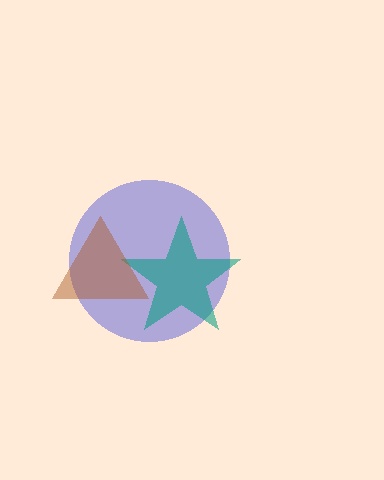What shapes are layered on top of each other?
The layered shapes are: a blue circle, a teal star, a brown triangle.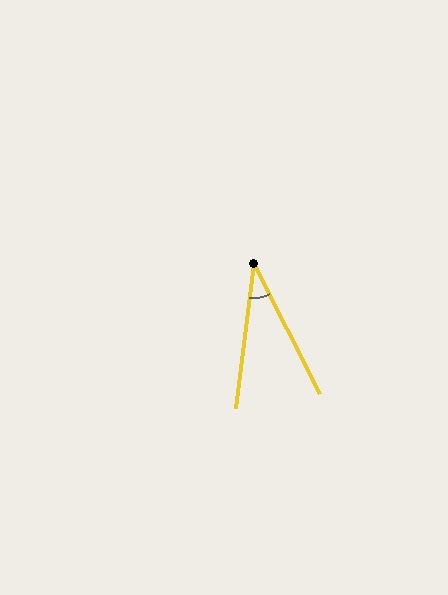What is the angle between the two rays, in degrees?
Approximately 34 degrees.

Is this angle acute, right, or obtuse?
It is acute.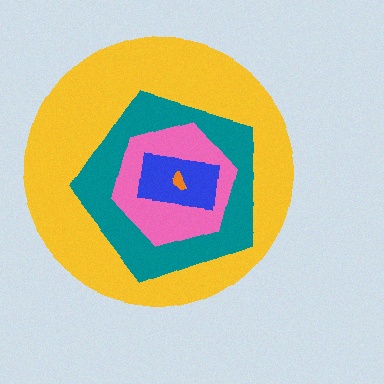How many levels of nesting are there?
5.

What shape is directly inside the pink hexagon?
The blue rectangle.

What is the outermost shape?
The yellow circle.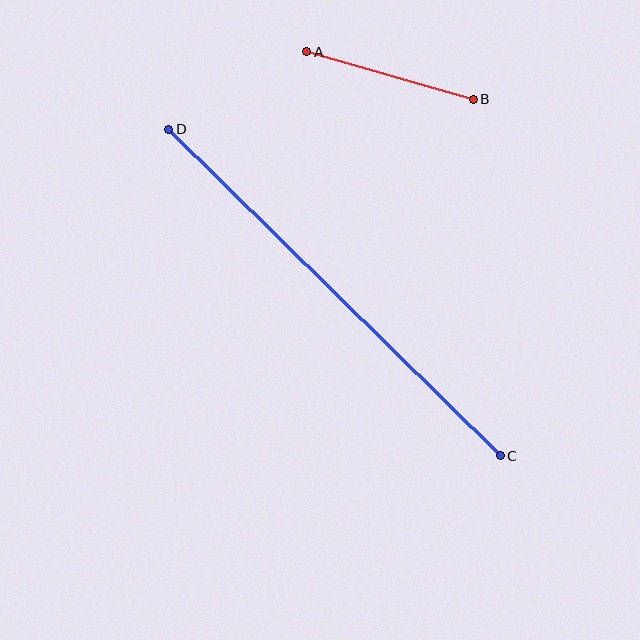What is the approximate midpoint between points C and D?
The midpoint is at approximately (335, 292) pixels.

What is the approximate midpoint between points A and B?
The midpoint is at approximately (390, 76) pixels.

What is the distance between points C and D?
The distance is approximately 465 pixels.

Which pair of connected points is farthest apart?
Points C and D are farthest apart.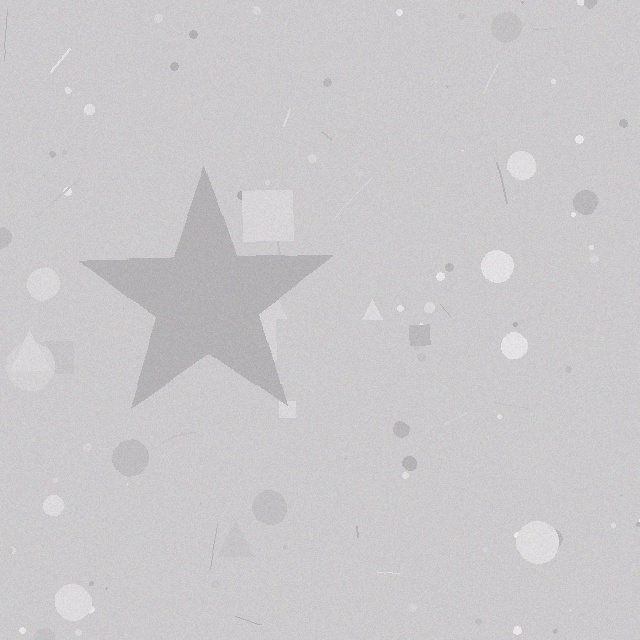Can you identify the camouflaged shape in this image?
The camouflaged shape is a star.